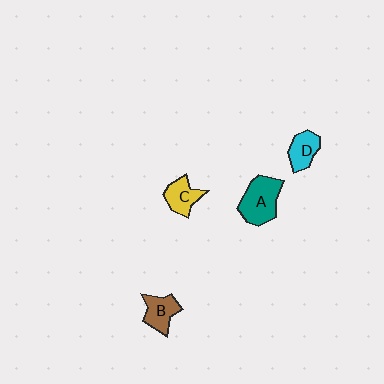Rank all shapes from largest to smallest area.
From largest to smallest: A (teal), B (brown), C (yellow), D (cyan).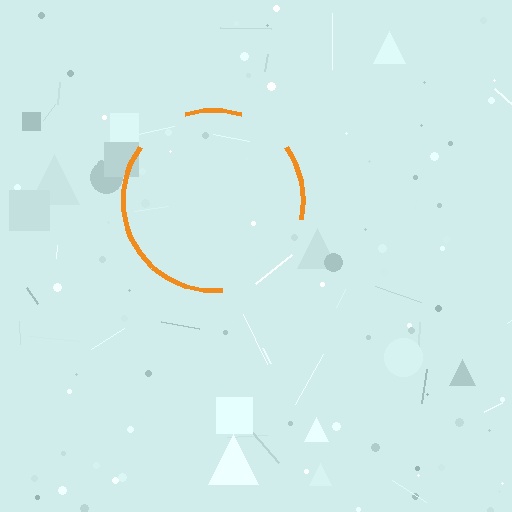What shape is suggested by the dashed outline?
The dashed outline suggests a circle.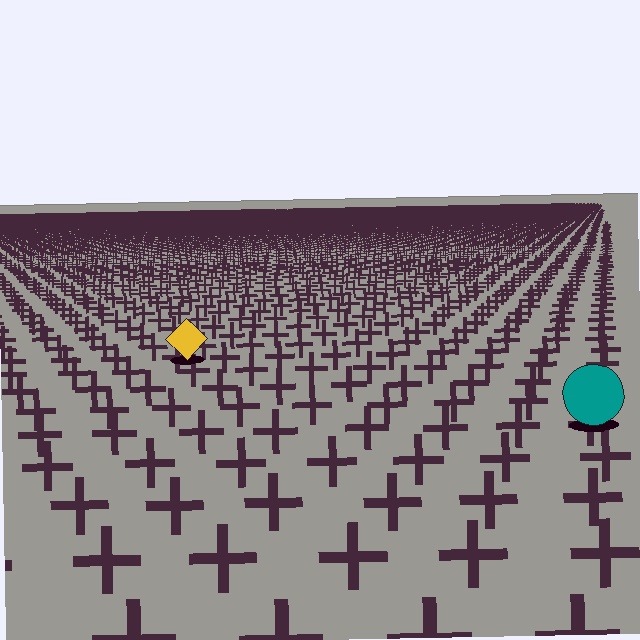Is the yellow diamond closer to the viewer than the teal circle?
No. The teal circle is closer — you can tell from the texture gradient: the ground texture is coarser near it.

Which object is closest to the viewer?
The teal circle is closest. The texture marks near it are larger and more spread out.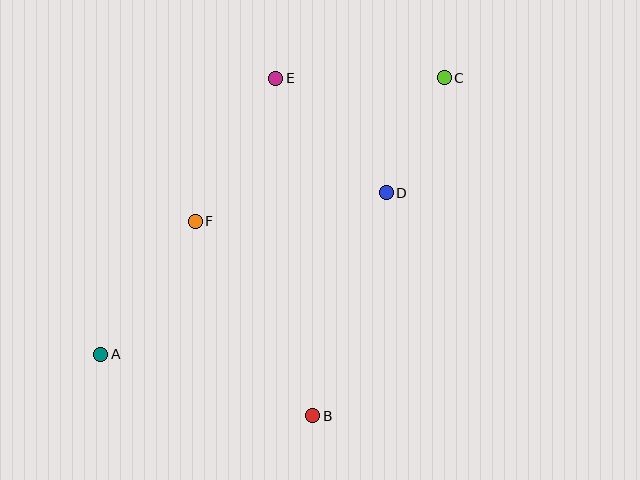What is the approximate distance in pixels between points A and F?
The distance between A and F is approximately 163 pixels.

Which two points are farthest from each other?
Points A and C are farthest from each other.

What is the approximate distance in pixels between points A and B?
The distance between A and B is approximately 221 pixels.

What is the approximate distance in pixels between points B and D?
The distance between B and D is approximately 234 pixels.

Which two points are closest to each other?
Points C and D are closest to each other.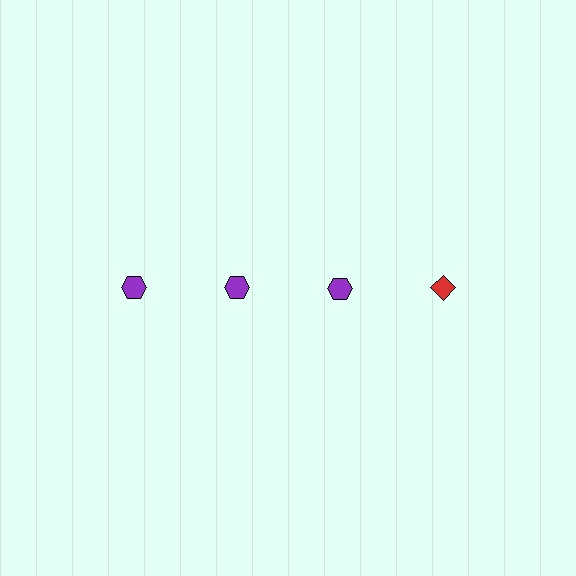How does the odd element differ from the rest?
It differs in both color (red instead of purple) and shape (diamond instead of hexagon).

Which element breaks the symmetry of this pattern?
The red diamond in the top row, second from right column breaks the symmetry. All other shapes are purple hexagons.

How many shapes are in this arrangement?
There are 4 shapes arranged in a grid pattern.